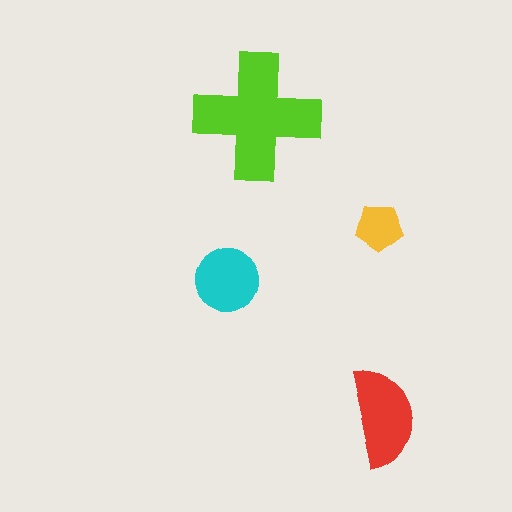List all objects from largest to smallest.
The lime cross, the red semicircle, the cyan circle, the yellow pentagon.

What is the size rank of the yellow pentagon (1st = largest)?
4th.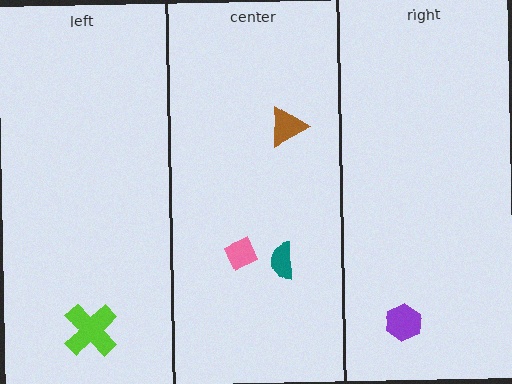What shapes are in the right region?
The purple hexagon.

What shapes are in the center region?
The brown triangle, the teal semicircle, the pink diamond.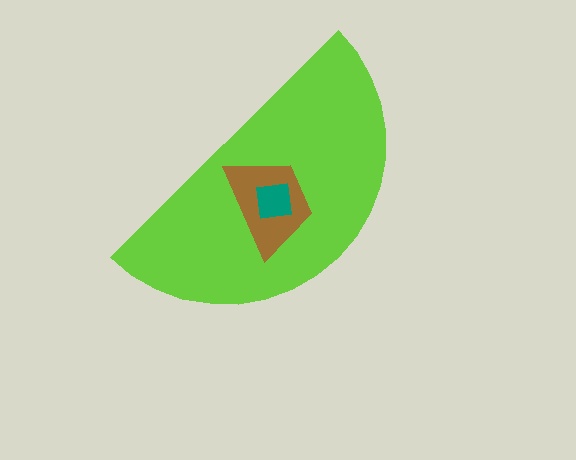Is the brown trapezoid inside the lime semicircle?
Yes.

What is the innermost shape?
The teal square.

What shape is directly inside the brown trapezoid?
The teal square.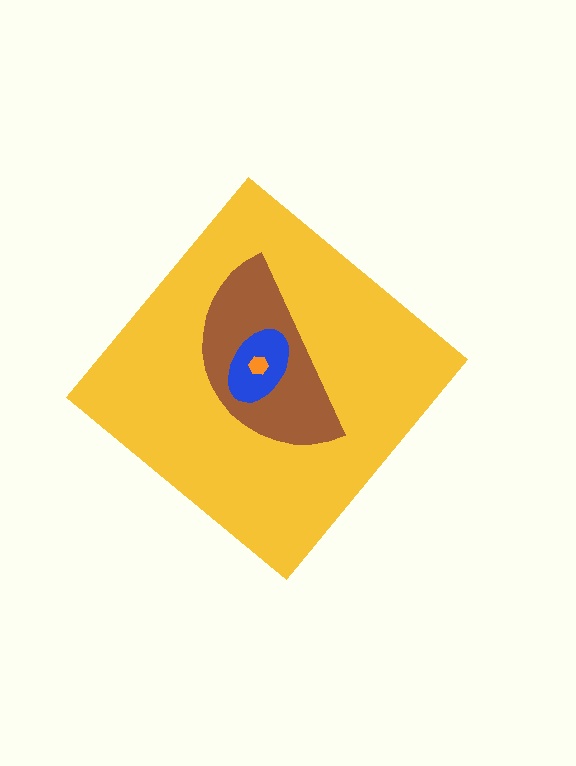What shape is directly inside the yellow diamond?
The brown semicircle.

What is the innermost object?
The orange hexagon.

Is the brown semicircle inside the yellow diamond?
Yes.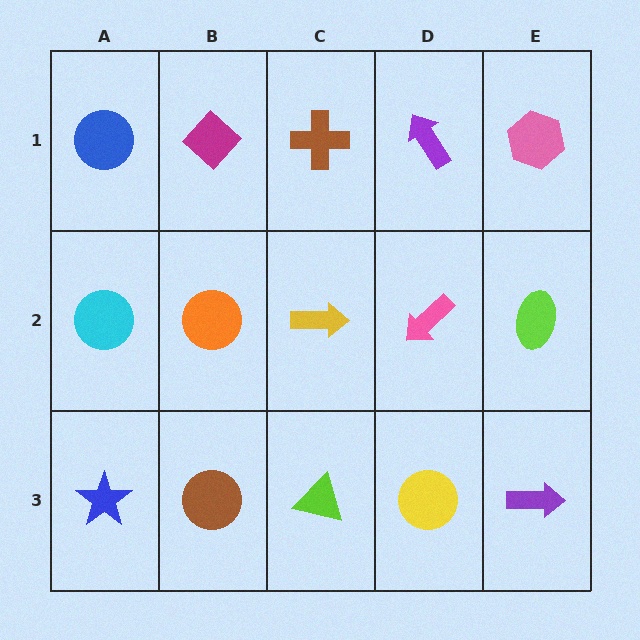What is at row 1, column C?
A brown cross.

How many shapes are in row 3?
5 shapes.